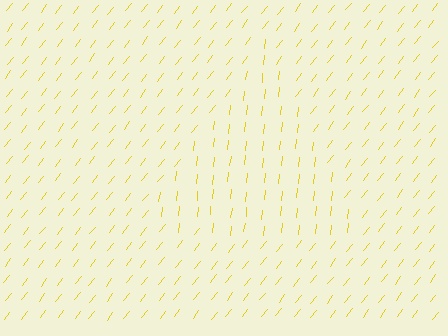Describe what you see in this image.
The image is filled with small yellow line segments. A triangle region in the image has lines oriented differently from the surrounding lines, creating a visible texture boundary.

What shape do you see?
I see a triangle.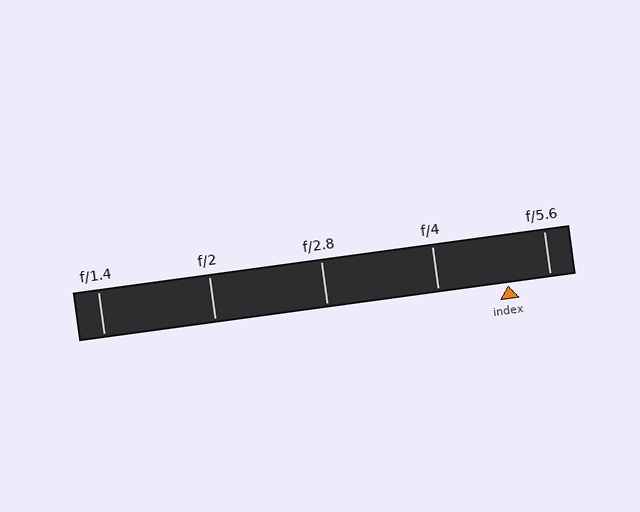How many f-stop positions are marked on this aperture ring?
There are 5 f-stop positions marked.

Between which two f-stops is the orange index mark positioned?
The index mark is between f/4 and f/5.6.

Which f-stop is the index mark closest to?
The index mark is closest to f/5.6.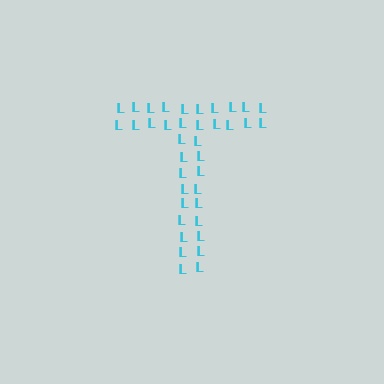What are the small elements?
The small elements are letter L's.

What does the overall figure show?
The overall figure shows the letter T.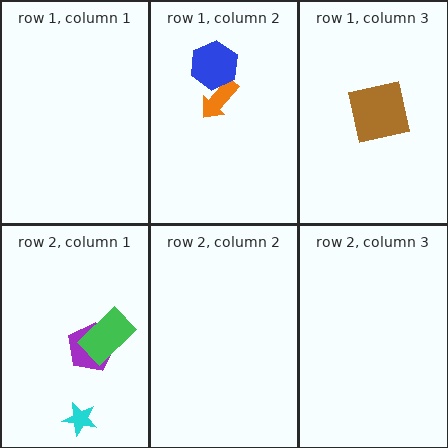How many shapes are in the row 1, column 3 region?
1.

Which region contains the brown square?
The row 1, column 3 region.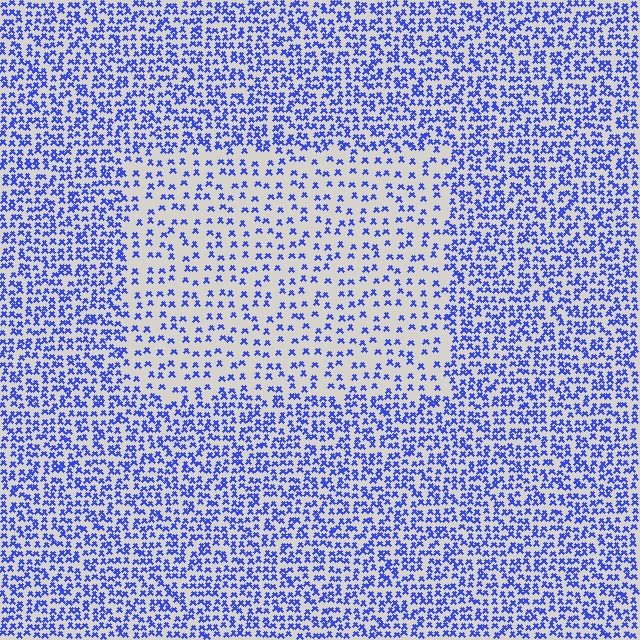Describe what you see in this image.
The image contains small blue elements arranged at two different densities. A rectangle-shaped region is visible where the elements are less densely packed than the surrounding area.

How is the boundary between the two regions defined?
The boundary is defined by a change in element density (approximately 2.1x ratio). All elements are the same color, size, and shape.